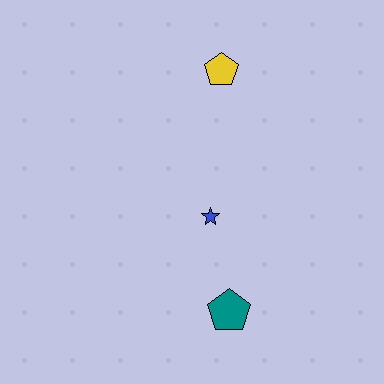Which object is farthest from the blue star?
The yellow pentagon is farthest from the blue star.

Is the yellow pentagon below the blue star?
No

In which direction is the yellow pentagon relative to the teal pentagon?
The yellow pentagon is above the teal pentagon.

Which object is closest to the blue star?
The teal pentagon is closest to the blue star.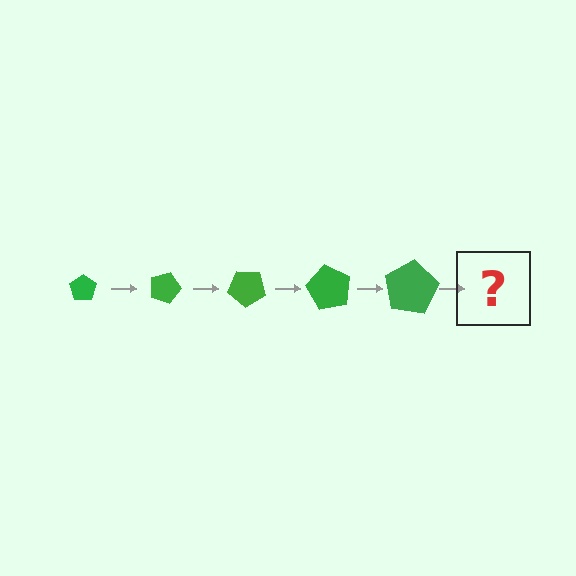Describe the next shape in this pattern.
It should be a pentagon, larger than the previous one and rotated 100 degrees from the start.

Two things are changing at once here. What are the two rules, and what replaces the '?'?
The two rules are that the pentagon grows larger each step and it rotates 20 degrees each step. The '?' should be a pentagon, larger than the previous one and rotated 100 degrees from the start.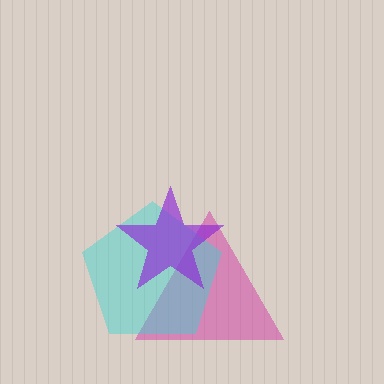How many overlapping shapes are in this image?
There are 3 overlapping shapes in the image.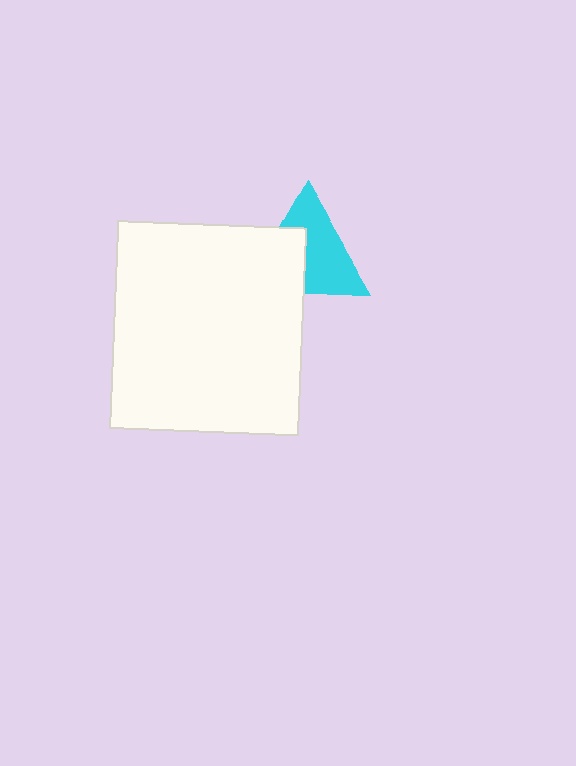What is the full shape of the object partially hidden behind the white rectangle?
The partially hidden object is a cyan triangle.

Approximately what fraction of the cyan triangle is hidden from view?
Roughly 41% of the cyan triangle is hidden behind the white rectangle.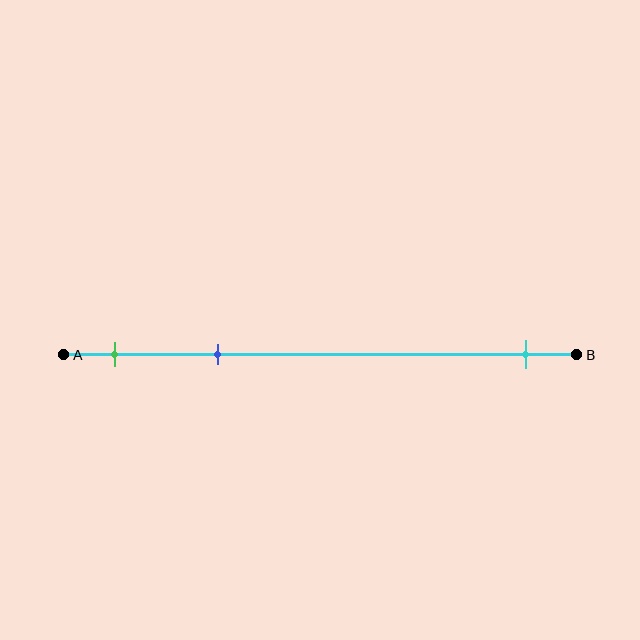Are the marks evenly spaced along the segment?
No, the marks are not evenly spaced.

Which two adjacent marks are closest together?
The green and blue marks are the closest adjacent pair.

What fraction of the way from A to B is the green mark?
The green mark is approximately 10% (0.1) of the way from A to B.